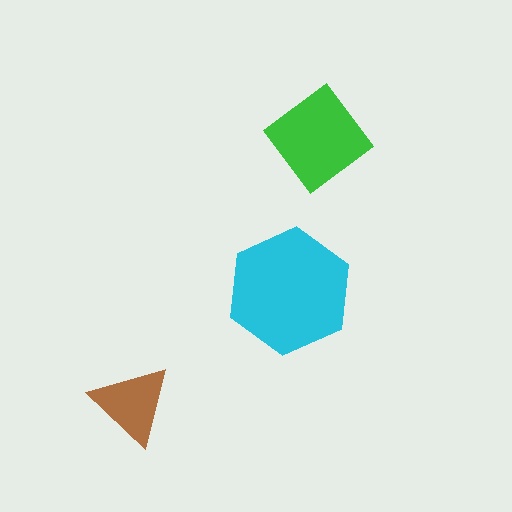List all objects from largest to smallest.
The cyan hexagon, the green diamond, the brown triangle.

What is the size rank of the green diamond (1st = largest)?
2nd.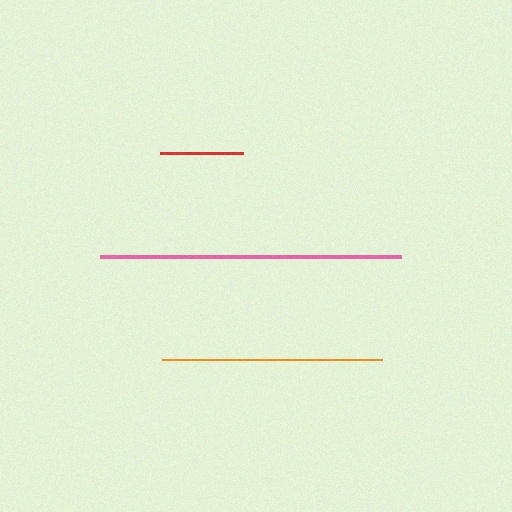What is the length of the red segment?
The red segment is approximately 82 pixels long.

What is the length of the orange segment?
The orange segment is approximately 219 pixels long.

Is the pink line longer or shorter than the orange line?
The pink line is longer than the orange line.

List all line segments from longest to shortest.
From longest to shortest: pink, orange, red.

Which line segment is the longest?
The pink line is the longest at approximately 301 pixels.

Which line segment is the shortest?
The red line is the shortest at approximately 82 pixels.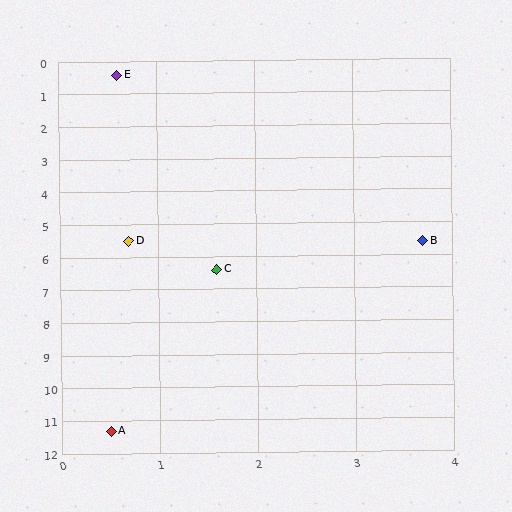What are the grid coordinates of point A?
Point A is at approximately (0.5, 11.3).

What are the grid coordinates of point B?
Point B is at approximately (3.7, 5.6).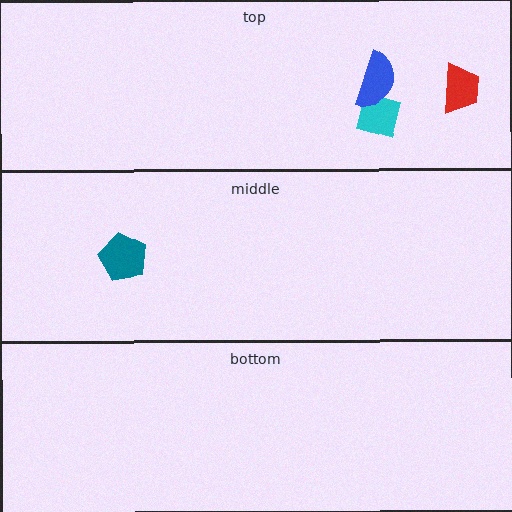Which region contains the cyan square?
The top region.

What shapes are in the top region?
The red trapezoid, the cyan square, the blue semicircle.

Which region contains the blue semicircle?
The top region.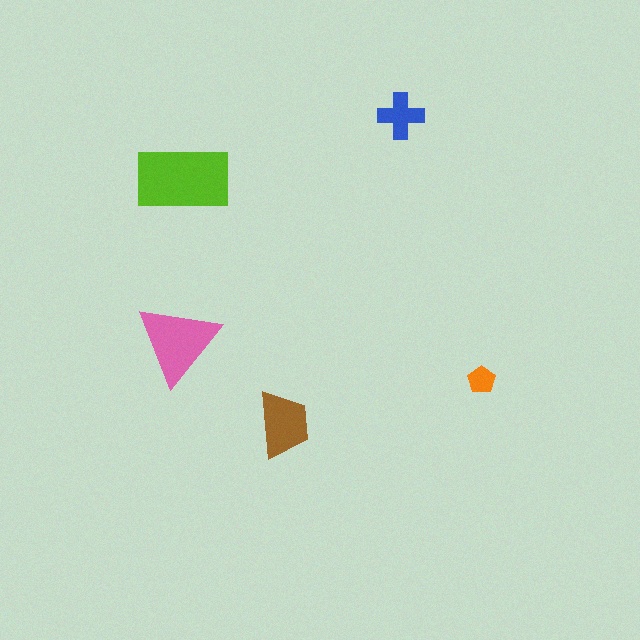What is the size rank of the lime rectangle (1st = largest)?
1st.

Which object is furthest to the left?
The pink triangle is leftmost.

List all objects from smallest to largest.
The orange pentagon, the blue cross, the brown trapezoid, the pink triangle, the lime rectangle.